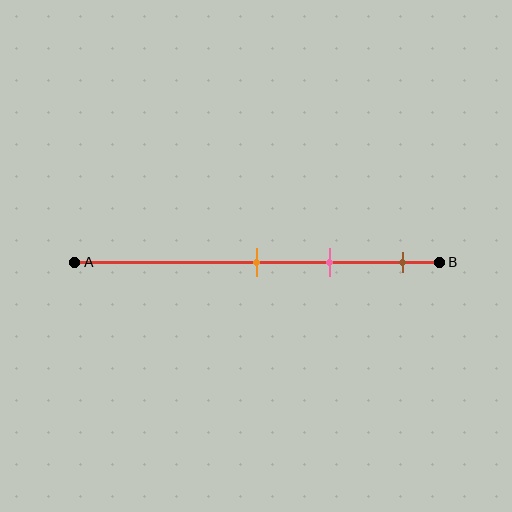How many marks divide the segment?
There are 3 marks dividing the segment.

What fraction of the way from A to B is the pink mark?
The pink mark is approximately 70% (0.7) of the way from A to B.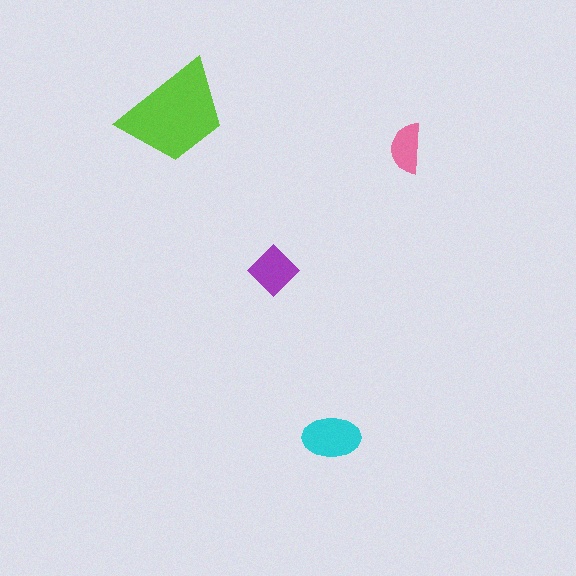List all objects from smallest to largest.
The pink semicircle, the purple diamond, the cyan ellipse, the lime trapezoid.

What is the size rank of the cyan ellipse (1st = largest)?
2nd.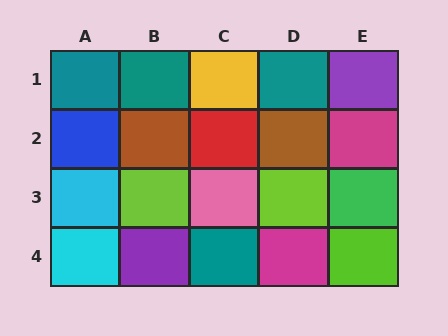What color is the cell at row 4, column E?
Lime.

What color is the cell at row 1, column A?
Teal.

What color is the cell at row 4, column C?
Teal.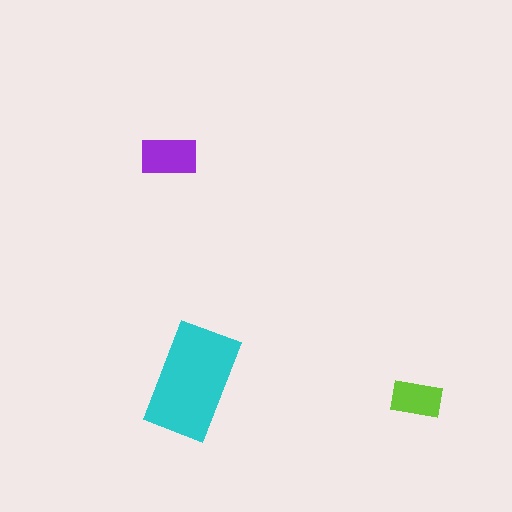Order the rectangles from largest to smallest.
the cyan one, the purple one, the lime one.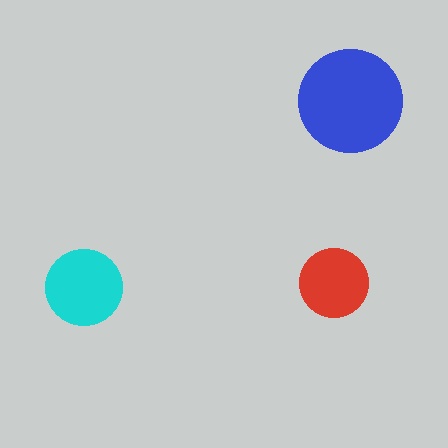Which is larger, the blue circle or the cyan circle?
The blue one.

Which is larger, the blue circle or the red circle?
The blue one.